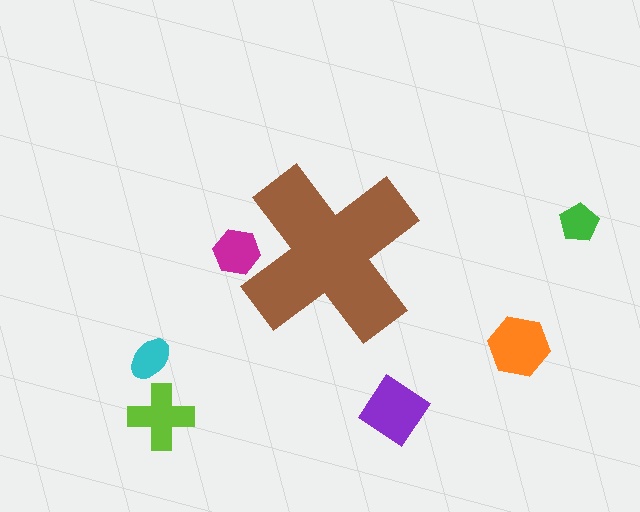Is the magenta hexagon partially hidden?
Yes, the magenta hexagon is partially hidden behind the brown cross.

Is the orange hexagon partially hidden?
No, the orange hexagon is fully visible.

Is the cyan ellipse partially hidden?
No, the cyan ellipse is fully visible.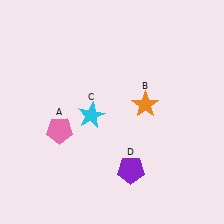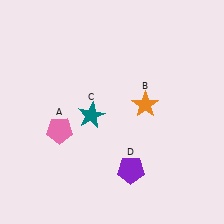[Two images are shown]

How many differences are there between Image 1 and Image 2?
There is 1 difference between the two images.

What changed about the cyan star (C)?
In Image 1, C is cyan. In Image 2, it changed to teal.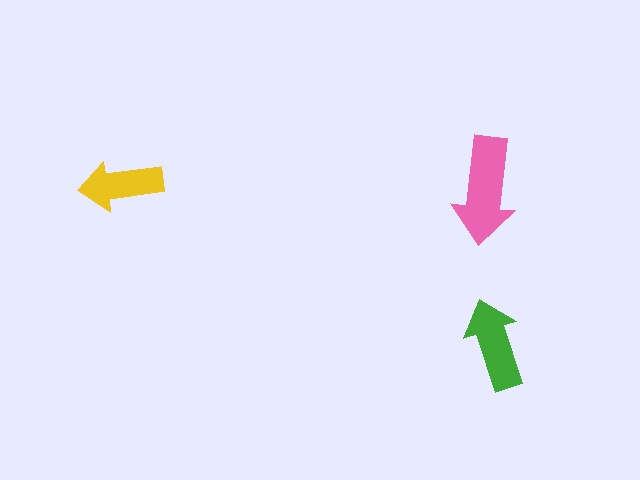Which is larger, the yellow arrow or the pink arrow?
The pink one.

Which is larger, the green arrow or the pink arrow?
The pink one.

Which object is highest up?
The yellow arrow is topmost.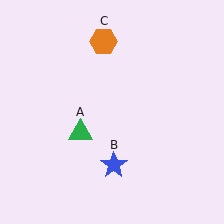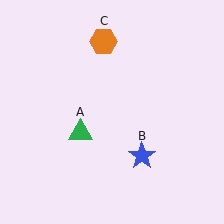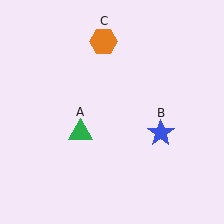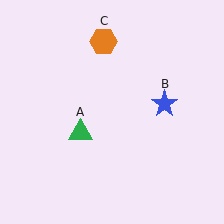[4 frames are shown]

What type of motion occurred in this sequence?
The blue star (object B) rotated counterclockwise around the center of the scene.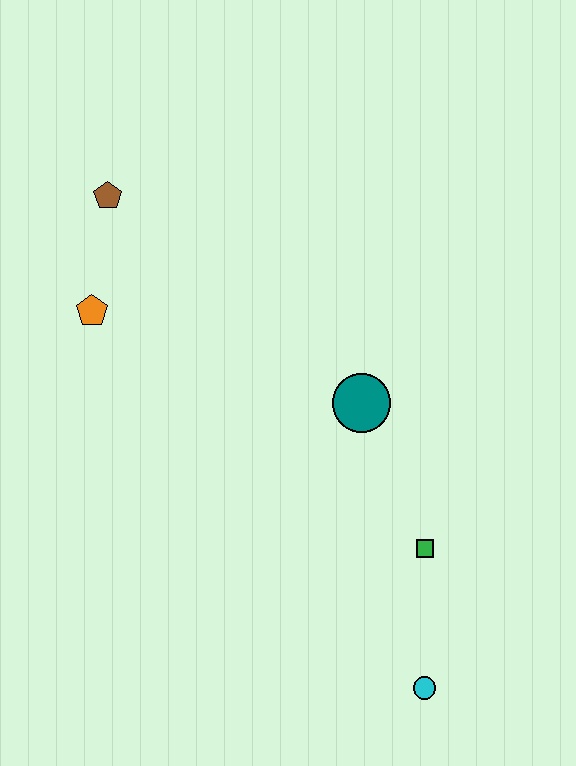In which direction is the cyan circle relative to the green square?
The cyan circle is below the green square.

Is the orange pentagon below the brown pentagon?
Yes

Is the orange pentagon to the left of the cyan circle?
Yes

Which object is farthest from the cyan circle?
The brown pentagon is farthest from the cyan circle.